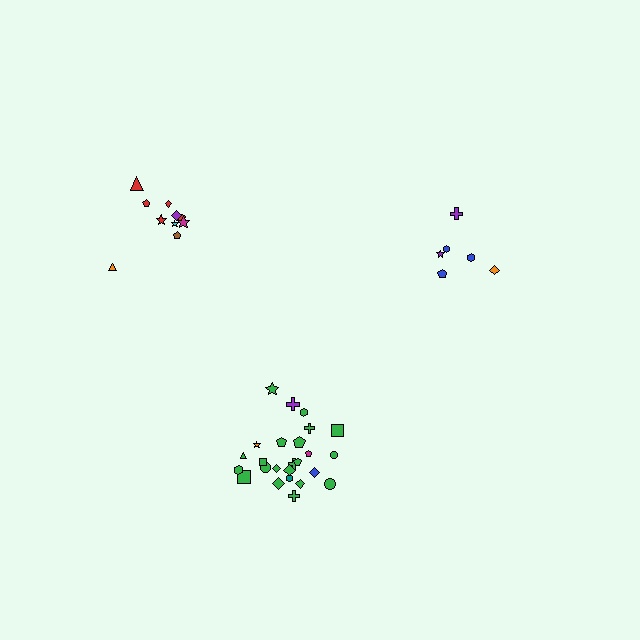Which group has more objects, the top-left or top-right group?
The top-left group.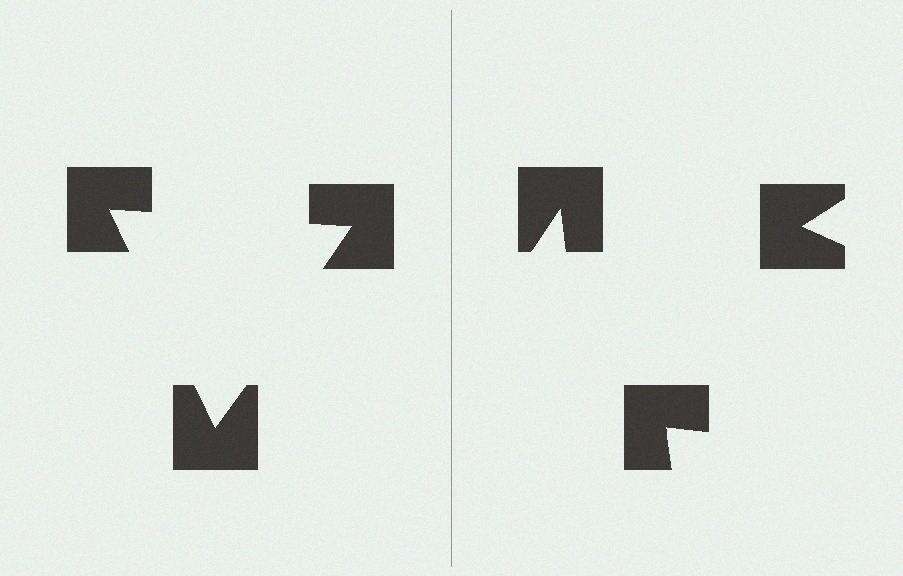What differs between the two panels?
The notched squares are positioned identically on both sides; only the wedge orientations differ. On the left they align to a triangle; on the right they are misaligned.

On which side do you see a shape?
An illusory triangle appears on the left side. On the right side the wedge cuts are rotated, so no coherent shape forms.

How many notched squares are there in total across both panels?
6 — 3 on each side.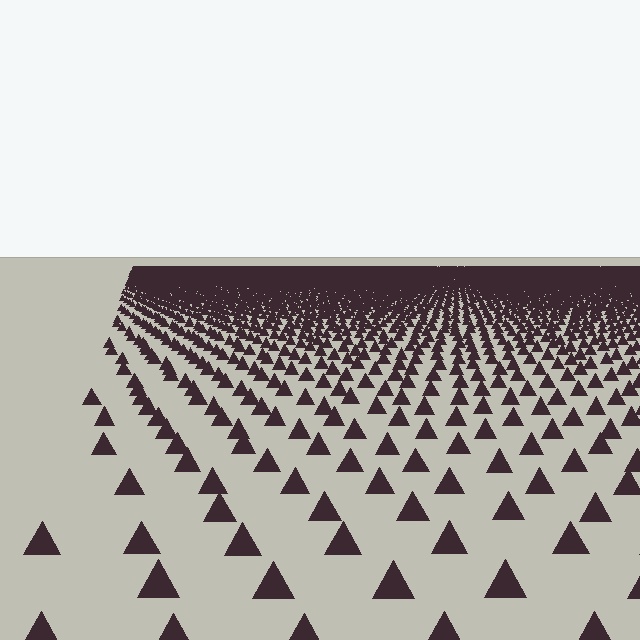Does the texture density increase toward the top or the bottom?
Density increases toward the top.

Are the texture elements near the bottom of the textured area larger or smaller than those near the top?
Larger. Near the bottom, elements are closer to the viewer and appear at a bigger on-screen size.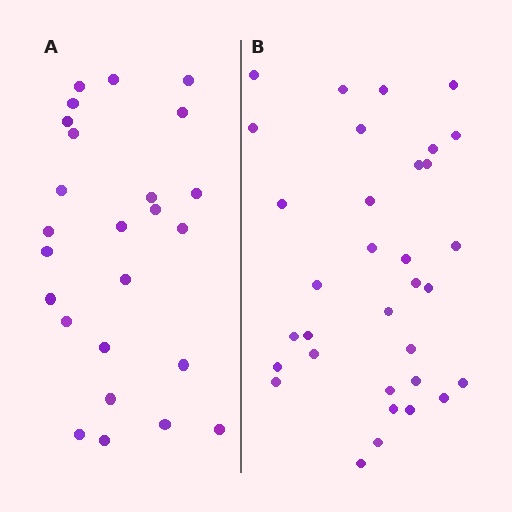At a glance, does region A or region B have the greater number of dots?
Region B (the right region) has more dots.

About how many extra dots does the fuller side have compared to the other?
Region B has roughly 8 or so more dots than region A.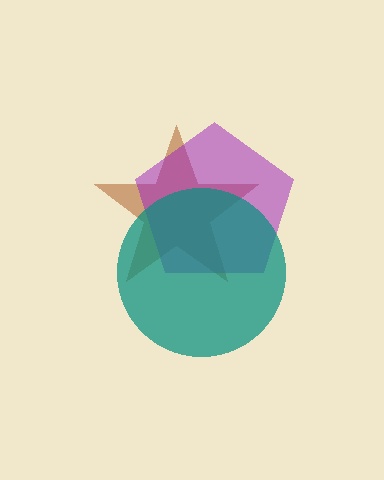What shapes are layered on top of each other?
The layered shapes are: a brown star, a purple pentagon, a teal circle.